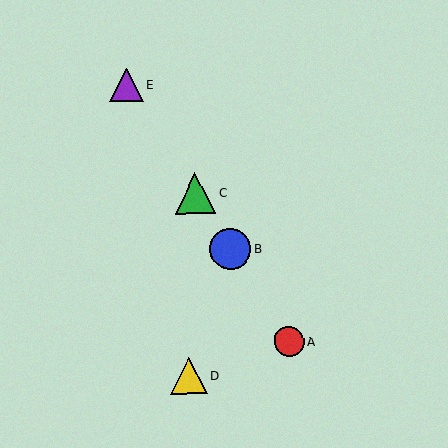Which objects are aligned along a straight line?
Objects A, B, C, E are aligned along a straight line.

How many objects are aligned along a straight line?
4 objects (A, B, C, E) are aligned along a straight line.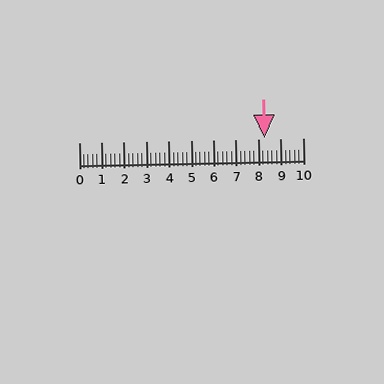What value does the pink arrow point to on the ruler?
The pink arrow points to approximately 8.3.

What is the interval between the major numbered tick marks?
The major tick marks are spaced 1 units apart.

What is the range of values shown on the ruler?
The ruler shows values from 0 to 10.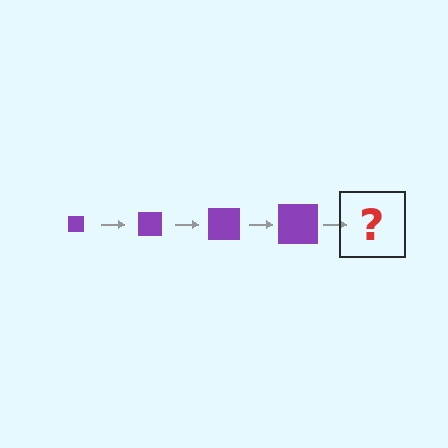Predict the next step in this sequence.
The next step is a purple square, larger than the previous one.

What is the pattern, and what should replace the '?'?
The pattern is that the square gets progressively larger each step. The '?' should be a purple square, larger than the previous one.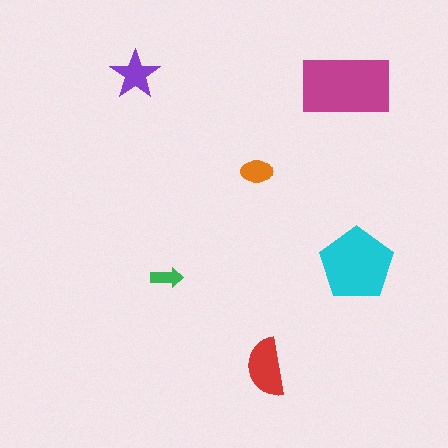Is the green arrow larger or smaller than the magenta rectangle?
Smaller.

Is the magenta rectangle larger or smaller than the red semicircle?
Larger.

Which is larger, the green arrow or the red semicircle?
The red semicircle.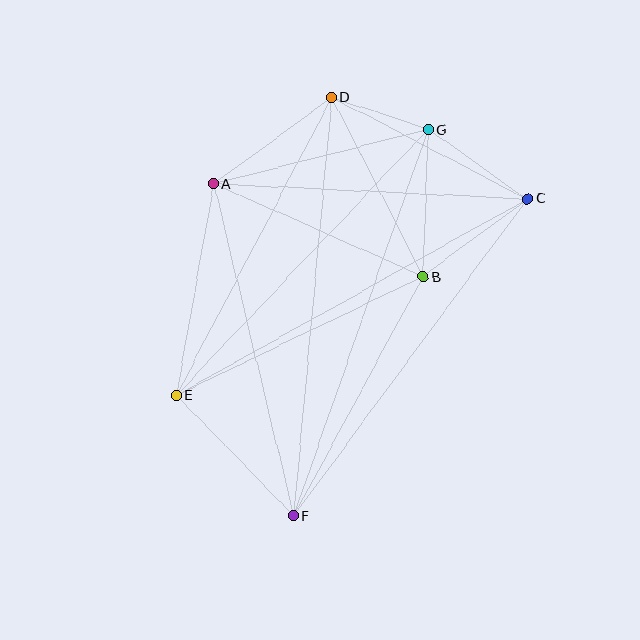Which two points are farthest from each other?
Points D and F are farthest from each other.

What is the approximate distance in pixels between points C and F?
The distance between C and F is approximately 394 pixels.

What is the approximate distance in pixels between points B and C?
The distance between B and C is approximately 130 pixels.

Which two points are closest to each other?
Points D and G are closest to each other.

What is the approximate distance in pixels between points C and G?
The distance between C and G is approximately 122 pixels.